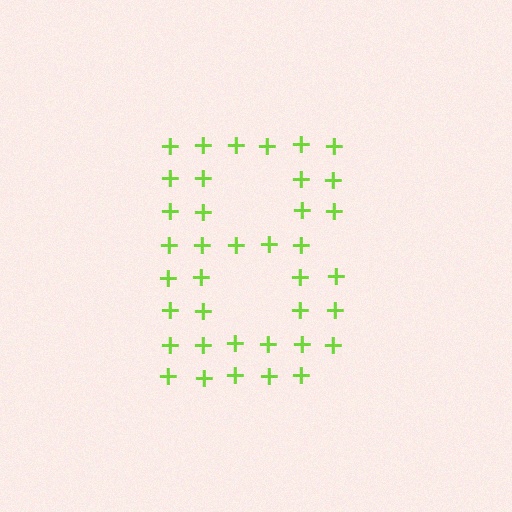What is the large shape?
The large shape is the letter B.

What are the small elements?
The small elements are plus signs.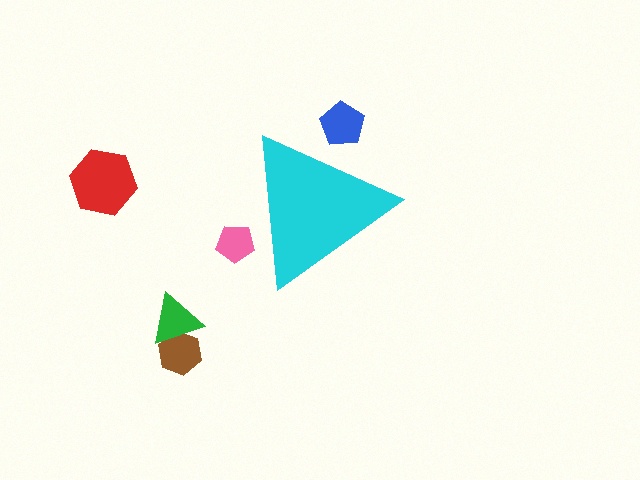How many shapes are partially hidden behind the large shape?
2 shapes are partially hidden.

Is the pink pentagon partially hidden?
Yes, the pink pentagon is partially hidden behind the cyan triangle.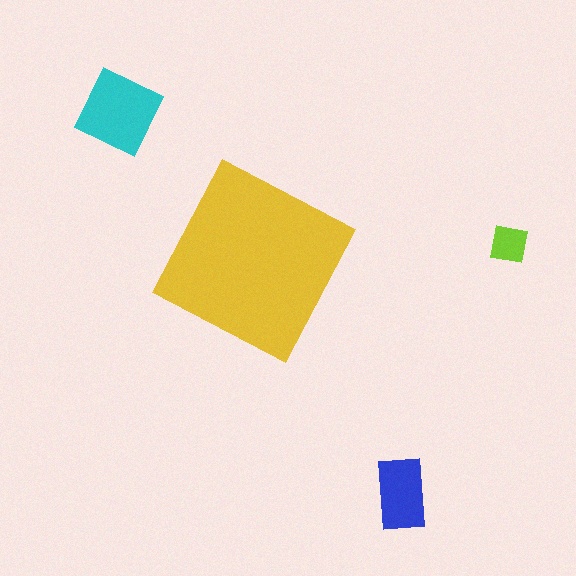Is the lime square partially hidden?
No, the lime square is fully visible.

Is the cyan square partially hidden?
No, the cyan square is fully visible.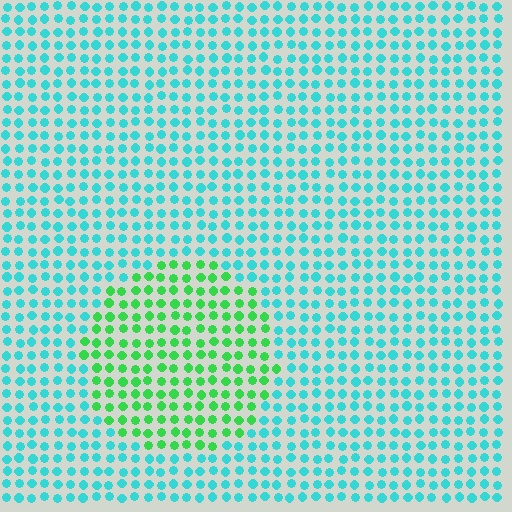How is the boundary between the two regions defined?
The boundary is defined purely by a slight shift in hue (about 51 degrees). Spacing, size, and orientation are identical on both sides.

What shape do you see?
I see a circle.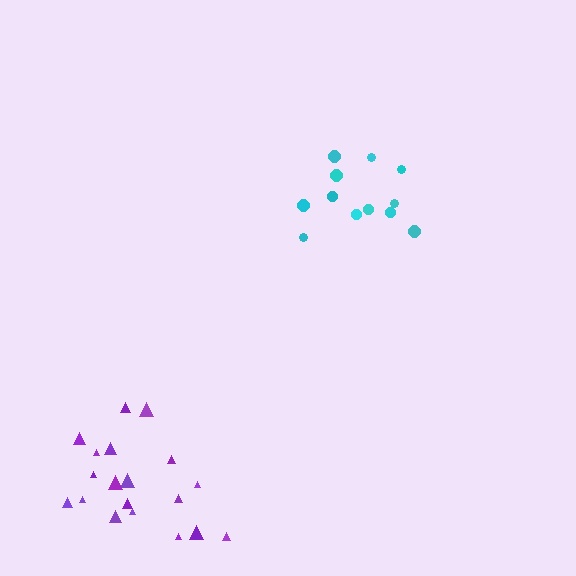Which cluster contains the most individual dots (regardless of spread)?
Purple (19).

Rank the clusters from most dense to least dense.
cyan, purple.